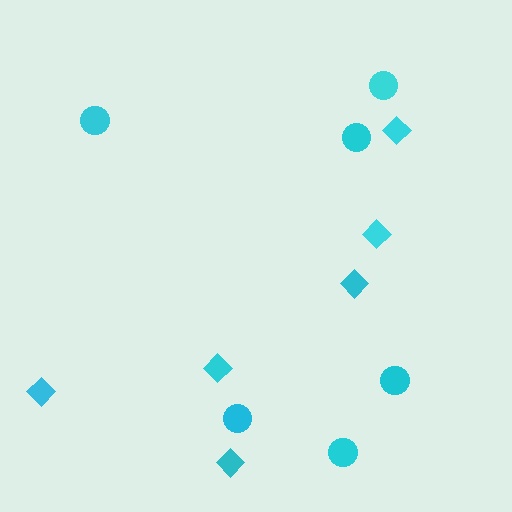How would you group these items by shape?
There are 2 groups: one group of diamonds (6) and one group of circles (6).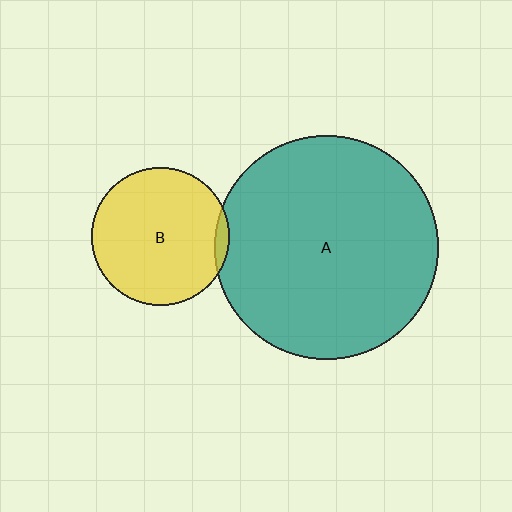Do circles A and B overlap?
Yes.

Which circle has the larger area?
Circle A (teal).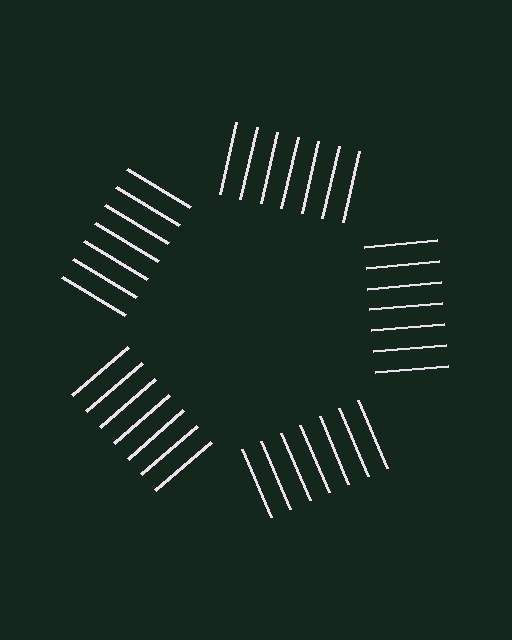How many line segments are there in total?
35 — 7 along each of the 5 edges.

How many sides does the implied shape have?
5 sides — the line-ends trace a pentagon.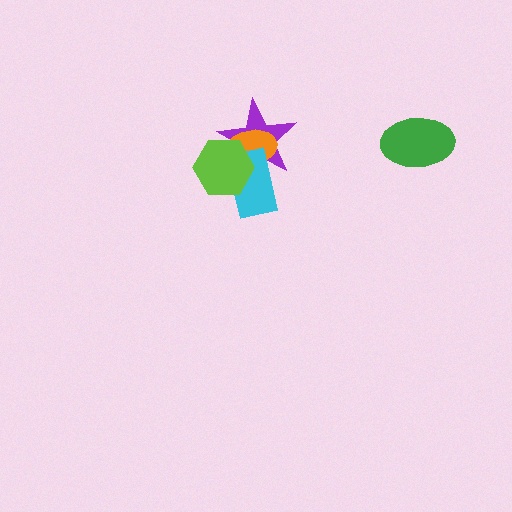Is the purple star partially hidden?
Yes, it is partially covered by another shape.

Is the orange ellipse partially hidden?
Yes, it is partially covered by another shape.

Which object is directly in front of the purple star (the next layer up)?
The orange ellipse is directly in front of the purple star.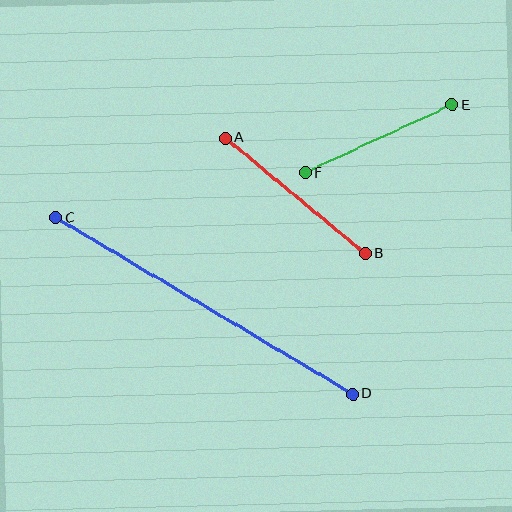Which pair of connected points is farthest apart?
Points C and D are farthest apart.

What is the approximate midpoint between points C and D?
The midpoint is at approximately (204, 306) pixels.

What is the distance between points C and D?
The distance is approximately 345 pixels.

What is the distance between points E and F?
The distance is approximately 161 pixels.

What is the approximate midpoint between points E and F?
The midpoint is at approximately (379, 139) pixels.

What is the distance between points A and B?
The distance is approximately 181 pixels.